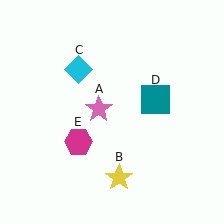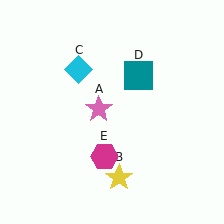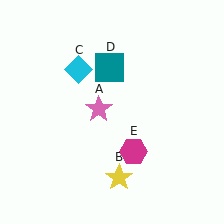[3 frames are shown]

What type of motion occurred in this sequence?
The teal square (object D), magenta hexagon (object E) rotated counterclockwise around the center of the scene.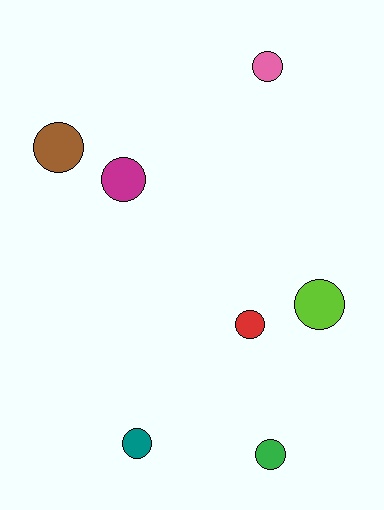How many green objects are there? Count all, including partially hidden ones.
There is 1 green object.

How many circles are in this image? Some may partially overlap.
There are 7 circles.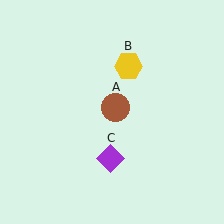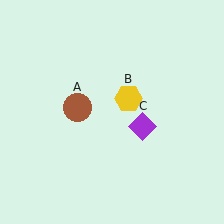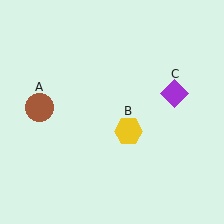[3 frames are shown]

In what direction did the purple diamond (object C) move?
The purple diamond (object C) moved up and to the right.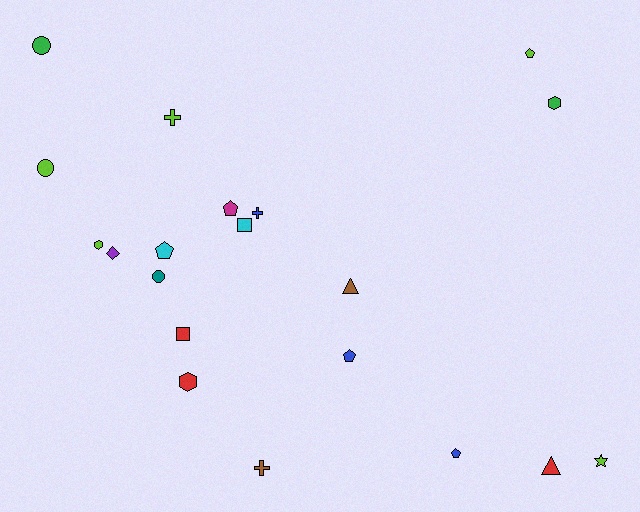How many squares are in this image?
There are 2 squares.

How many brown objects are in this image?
There are 2 brown objects.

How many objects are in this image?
There are 20 objects.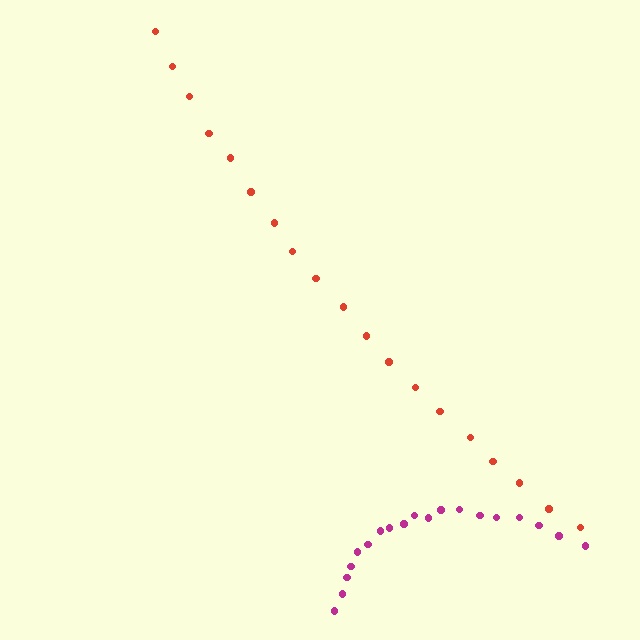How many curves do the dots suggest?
There are 2 distinct paths.